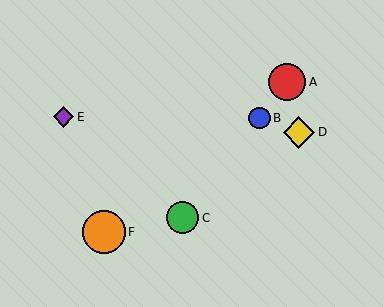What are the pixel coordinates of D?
Object D is at (299, 132).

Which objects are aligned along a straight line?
Objects A, B, C are aligned along a straight line.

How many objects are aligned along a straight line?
3 objects (A, B, C) are aligned along a straight line.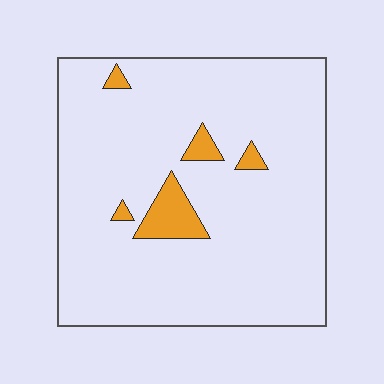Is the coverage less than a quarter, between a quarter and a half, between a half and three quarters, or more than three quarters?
Less than a quarter.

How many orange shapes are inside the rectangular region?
5.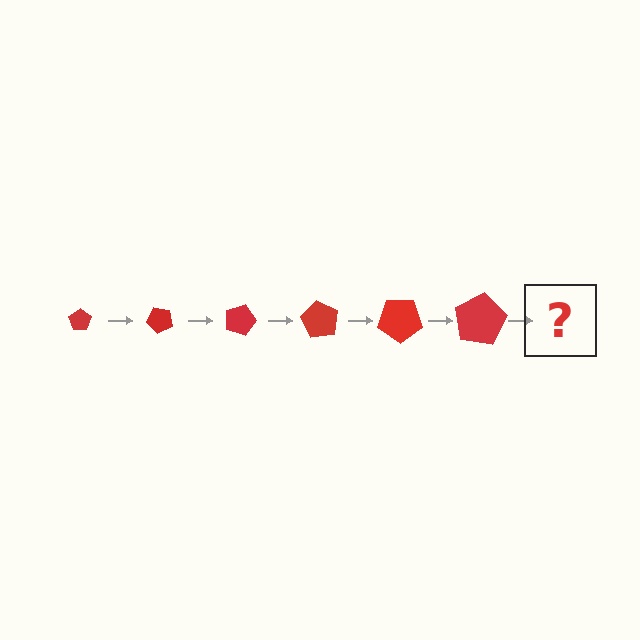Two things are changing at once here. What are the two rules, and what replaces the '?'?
The two rules are that the pentagon grows larger each step and it rotates 45 degrees each step. The '?' should be a pentagon, larger than the previous one and rotated 270 degrees from the start.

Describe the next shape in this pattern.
It should be a pentagon, larger than the previous one and rotated 270 degrees from the start.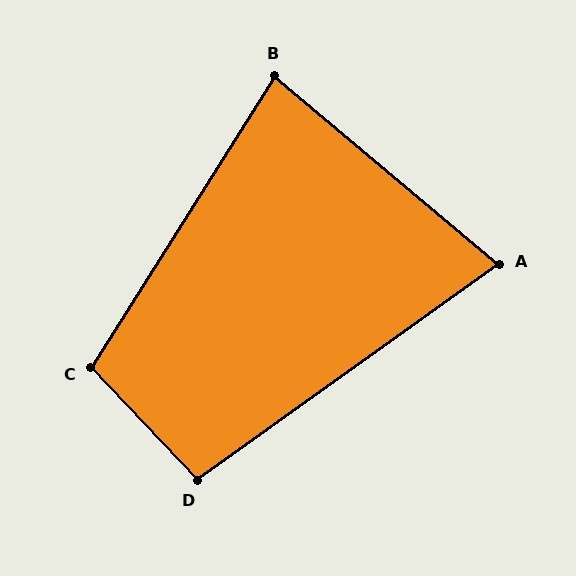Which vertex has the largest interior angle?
C, at approximately 104 degrees.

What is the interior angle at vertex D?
Approximately 98 degrees (obtuse).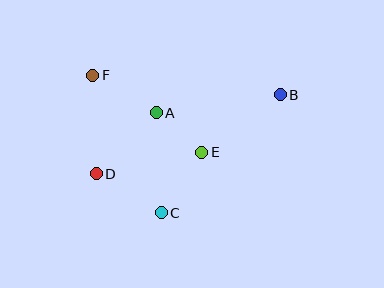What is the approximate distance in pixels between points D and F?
The distance between D and F is approximately 99 pixels.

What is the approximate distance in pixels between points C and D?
The distance between C and D is approximately 76 pixels.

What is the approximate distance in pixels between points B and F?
The distance between B and F is approximately 188 pixels.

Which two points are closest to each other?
Points A and E are closest to each other.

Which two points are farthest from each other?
Points B and D are farthest from each other.